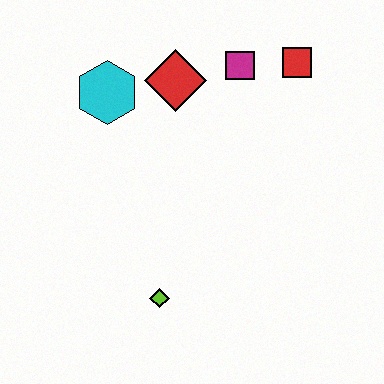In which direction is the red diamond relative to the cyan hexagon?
The red diamond is to the right of the cyan hexagon.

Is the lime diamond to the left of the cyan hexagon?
No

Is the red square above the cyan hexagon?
Yes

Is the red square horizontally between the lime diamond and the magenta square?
No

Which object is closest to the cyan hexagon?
The red diamond is closest to the cyan hexagon.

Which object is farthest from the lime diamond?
The red square is farthest from the lime diamond.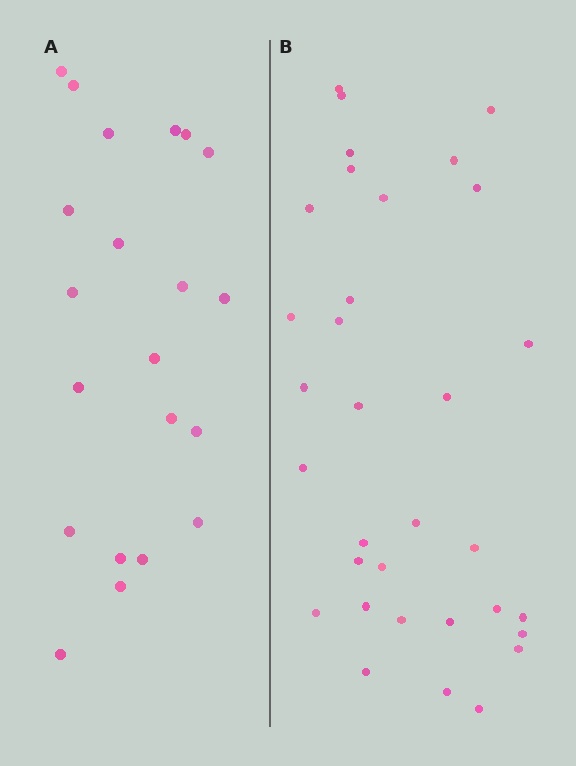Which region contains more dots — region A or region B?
Region B (the right region) has more dots.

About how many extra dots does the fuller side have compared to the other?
Region B has roughly 12 or so more dots than region A.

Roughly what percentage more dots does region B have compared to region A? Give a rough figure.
About 55% more.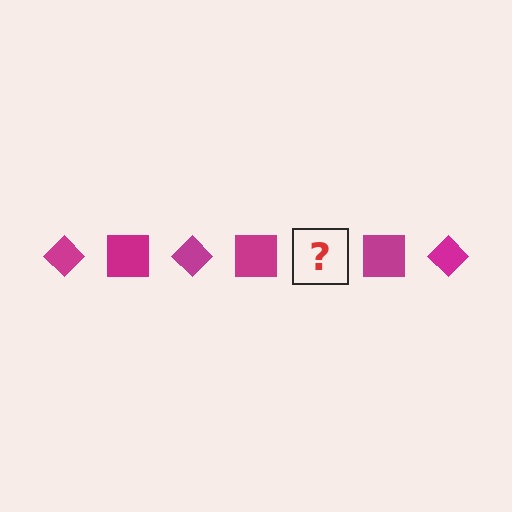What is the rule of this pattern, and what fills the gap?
The rule is that the pattern cycles through diamond, square shapes in magenta. The gap should be filled with a magenta diamond.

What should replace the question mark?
The question mark should be replaced with a magenta diamond.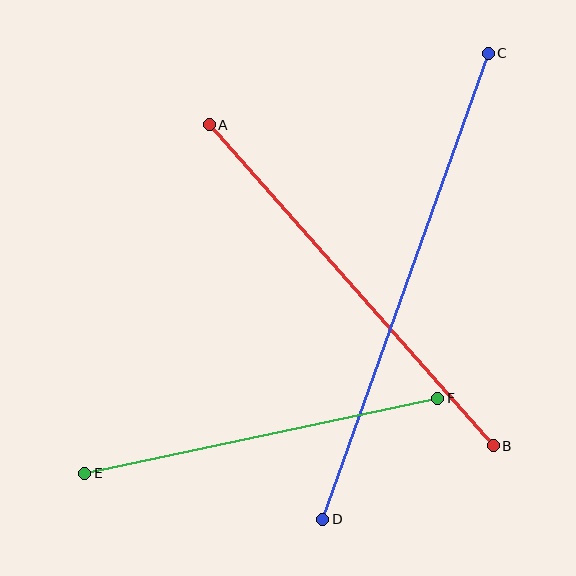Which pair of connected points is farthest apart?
Points C and D are farthest apart.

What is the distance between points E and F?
The distance is approximately 361 pixels.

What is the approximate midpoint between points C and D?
The midpoint is at approximately (405, 286) pixels.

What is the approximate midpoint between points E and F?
The midpoint is at approximately (261, 436) pixels.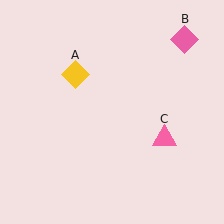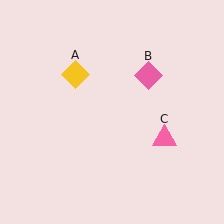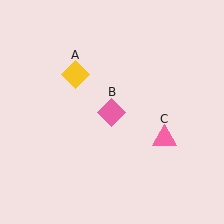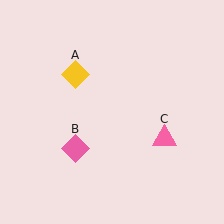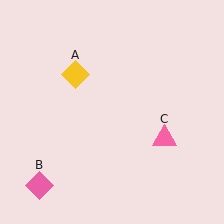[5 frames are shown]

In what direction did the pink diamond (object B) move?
The pink diamond (object B) moved down and to the left.